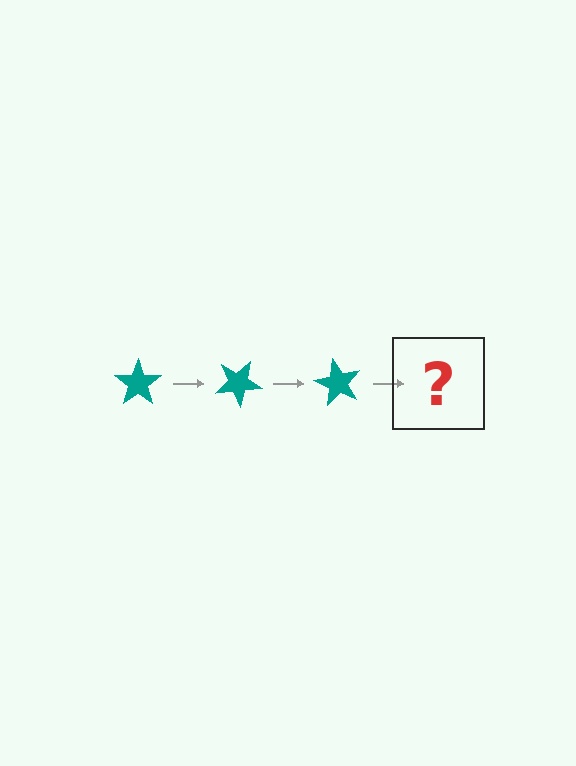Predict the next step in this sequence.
The next step is a teal star rotated 90 degrees.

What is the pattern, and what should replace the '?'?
The pattern is that the star rotates 30 degrees each step. The '?' should be a teal star rotated 90 degrees.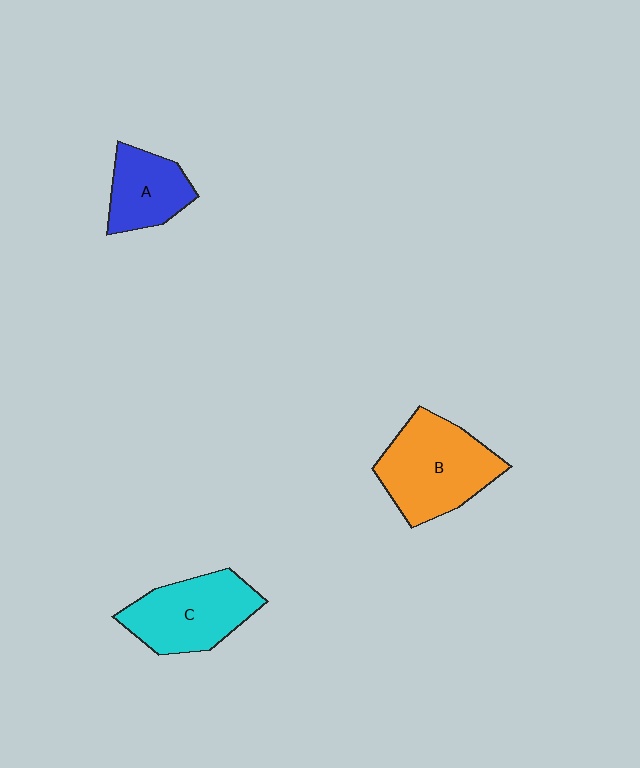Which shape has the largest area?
Shape B (orange).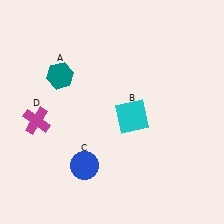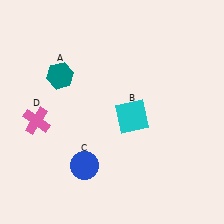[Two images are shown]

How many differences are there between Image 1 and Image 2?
There is 1 difference between the two images.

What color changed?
The cross (D) changed from magenta in Image 1 to pink in Image 2.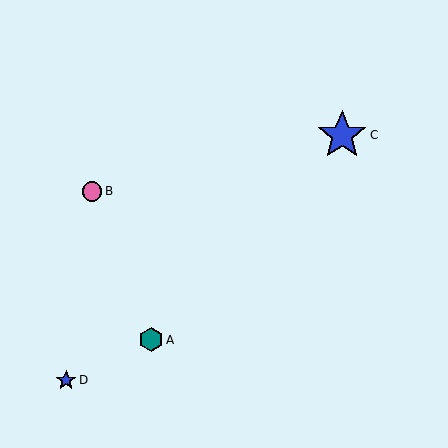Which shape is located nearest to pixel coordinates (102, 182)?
The pink circle (labeled B) at (92, 191) is nearest to that location.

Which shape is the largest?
The blue star (labeled C) is the largest.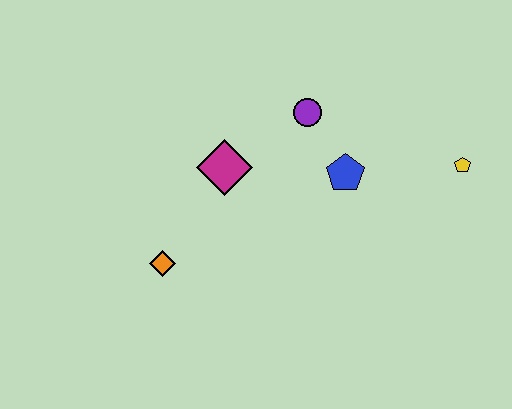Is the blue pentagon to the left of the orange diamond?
No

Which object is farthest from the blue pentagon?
The orange diamond is farthest from the blue pentagon.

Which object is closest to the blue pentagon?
The purple circle is closest to the blue pentagon.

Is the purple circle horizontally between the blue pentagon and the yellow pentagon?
No